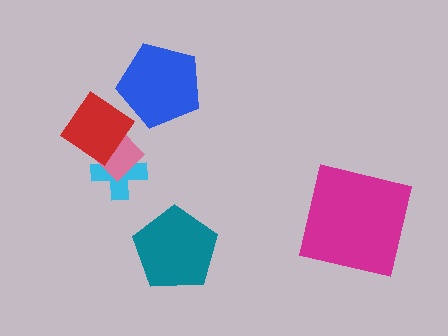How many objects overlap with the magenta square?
0 objects overlap with the magenta square.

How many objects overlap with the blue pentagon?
0 objects overlap with the blue pentagon.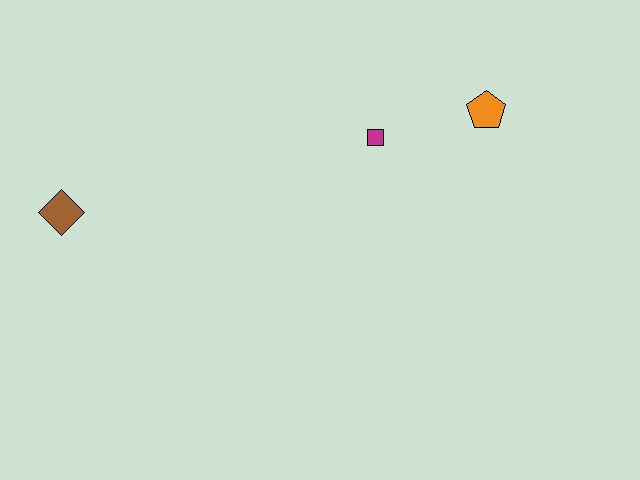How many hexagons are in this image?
There are no hexagons.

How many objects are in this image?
There are 3 objects.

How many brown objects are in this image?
There is 1 brown object.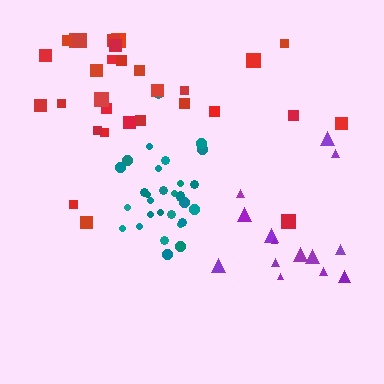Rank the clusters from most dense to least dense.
teal, purple, red.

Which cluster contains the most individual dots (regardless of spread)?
Teal (30).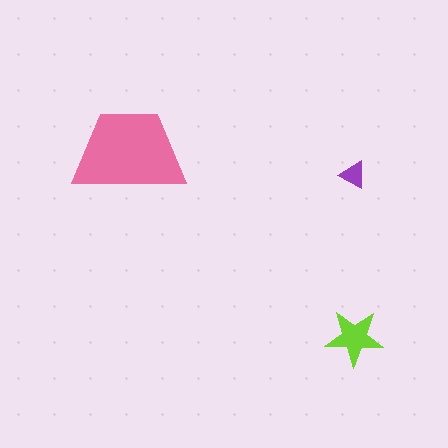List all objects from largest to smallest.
The pink trapezoid, the lime star, the purple triangle.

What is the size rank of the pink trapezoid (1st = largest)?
1st.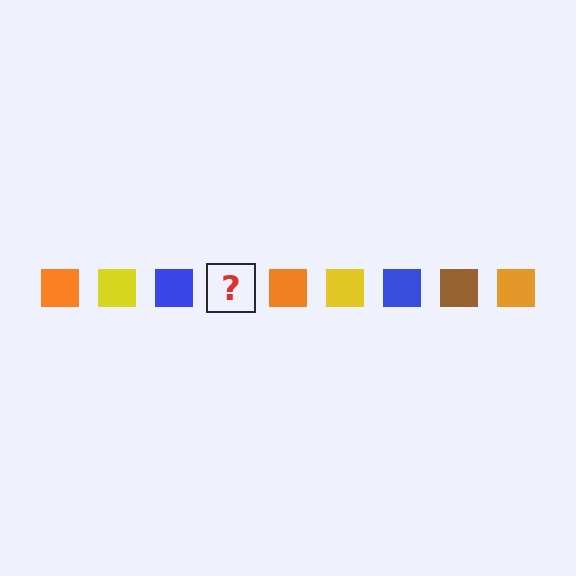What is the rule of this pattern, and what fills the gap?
The rule is that the pattern cycles through orange, yellow, blue, brown squares. The gap should be filled with a brown square.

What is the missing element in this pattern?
The missing element is a brown square.